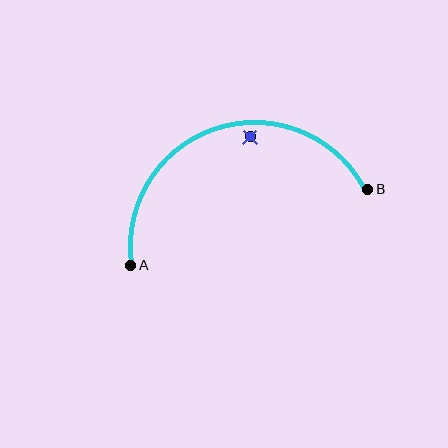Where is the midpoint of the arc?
The arc midpoint is the point on the curve farthest from the straight line joining A and B. It sits above that line.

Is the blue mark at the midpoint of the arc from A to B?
No — the blue mark does not lie on the arc at all. It sits slightly inside the curve.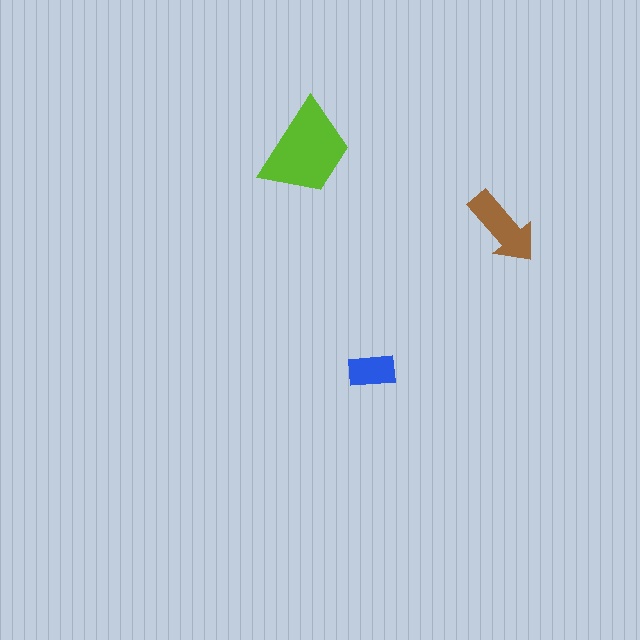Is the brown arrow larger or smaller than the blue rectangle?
Larger.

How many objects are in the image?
There are 3 objects in the image.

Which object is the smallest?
The blue rectangle.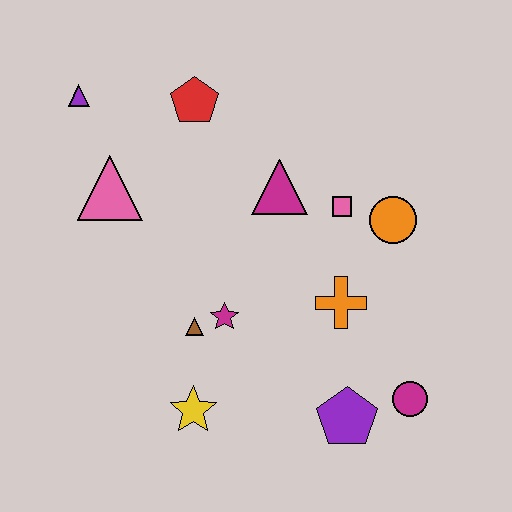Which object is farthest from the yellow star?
The purple triangle is farthest from the yellow star.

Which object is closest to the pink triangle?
The purple triangle is closest to the pink triangle.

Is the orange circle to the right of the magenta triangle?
Yes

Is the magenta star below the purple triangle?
Yes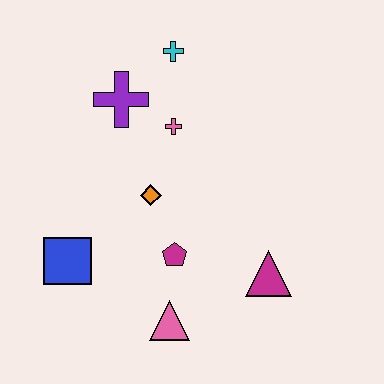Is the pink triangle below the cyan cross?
Yes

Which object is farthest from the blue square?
The cyan cross is farthest from the blue square.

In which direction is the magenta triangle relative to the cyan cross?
The magenta triangle is below the cyan cross.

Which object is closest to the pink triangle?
The magenta pentagon is closest to the pink triangle.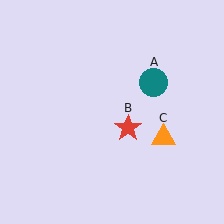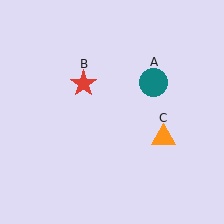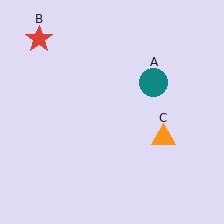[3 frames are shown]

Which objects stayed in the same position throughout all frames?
Teal circle (object A) and orange triangle (object C) remained stationary.